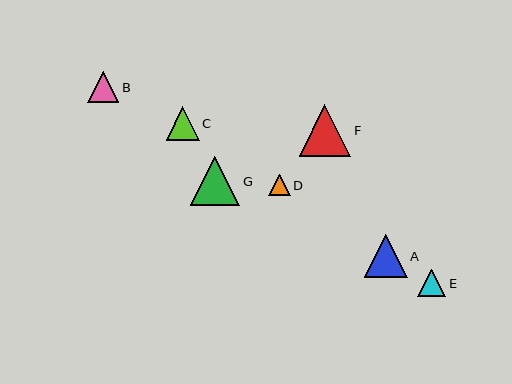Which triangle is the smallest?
Triangle D is the smallest with a size of approximately 22 pixels.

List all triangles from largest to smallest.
From largest to smallest: F, G, A, C, B, E, D.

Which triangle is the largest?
Triangle F is the largest with a size of approximately 52 pixels.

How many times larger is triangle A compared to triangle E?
Triangle A is approximately 1.5 times the size of triangle E.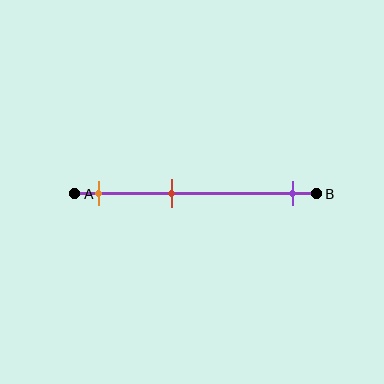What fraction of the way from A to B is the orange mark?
The orange mark is approximately 10% (0.1) of the way from A to B.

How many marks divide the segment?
There are 3 marks dividing the segment.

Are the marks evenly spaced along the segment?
No, the marks are not evenly spaced.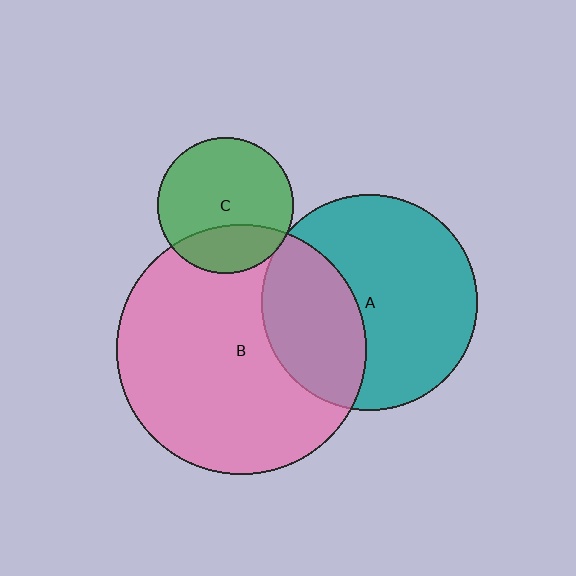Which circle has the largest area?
Circle B (pink).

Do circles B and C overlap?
Yes.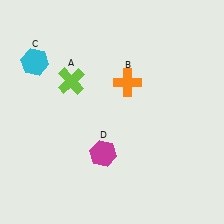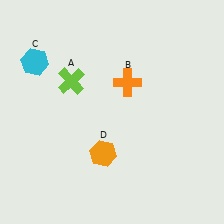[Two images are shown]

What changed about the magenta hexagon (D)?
In Image 1, D is magenta. In Image 2, it changed to orange.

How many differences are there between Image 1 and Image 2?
There is 1 difference between the two images.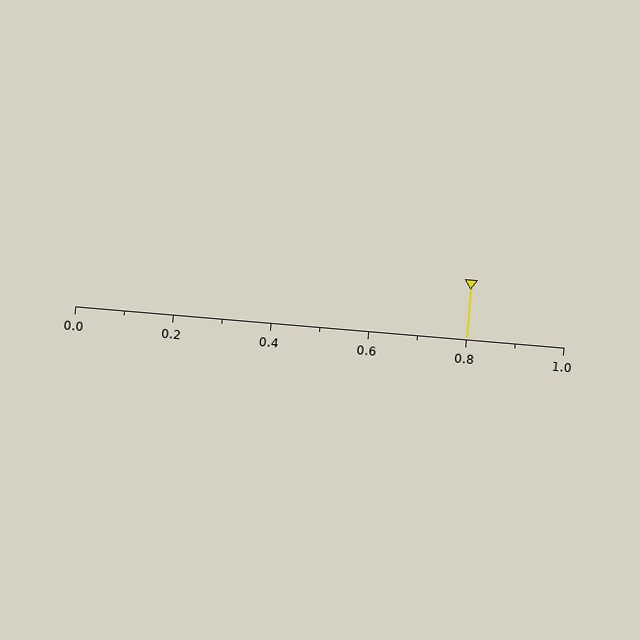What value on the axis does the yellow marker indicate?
The marker indicates approximately 0.8.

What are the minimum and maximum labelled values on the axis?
The axis runs from 0.0 to 1.0.